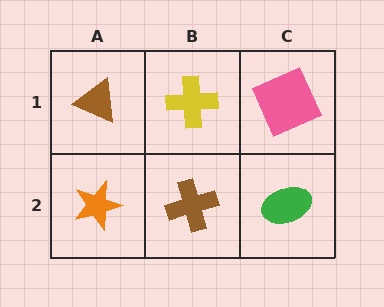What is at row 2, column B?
A brown cross.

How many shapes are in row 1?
3 shapes.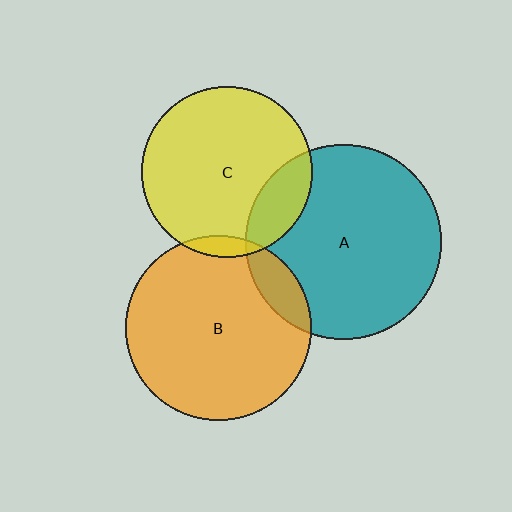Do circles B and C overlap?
Yes.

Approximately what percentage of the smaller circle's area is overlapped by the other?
Approximately 5%.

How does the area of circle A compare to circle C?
Approximately 1.3 times.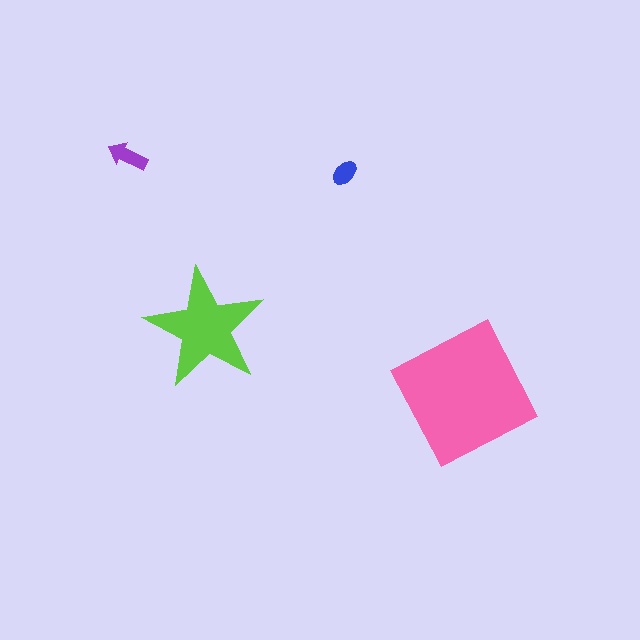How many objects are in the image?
There are 4 objects in the image.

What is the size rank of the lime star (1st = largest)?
2nd.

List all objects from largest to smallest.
The pink square, the lime star, the purple arrow, the blue ellipse.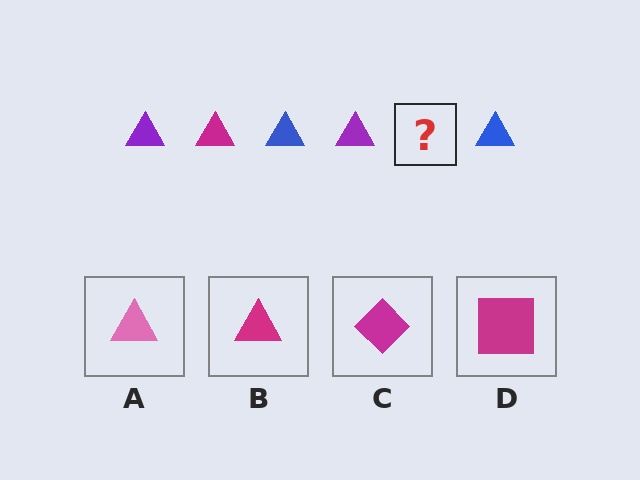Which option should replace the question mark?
Option B.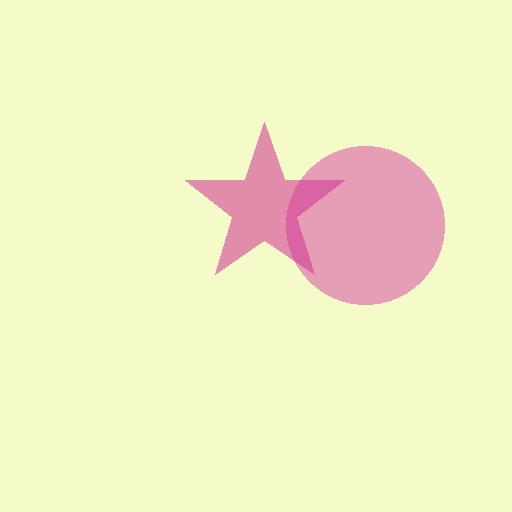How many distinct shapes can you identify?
There are 2 distinct shapes: a pink circle, a magenta star.